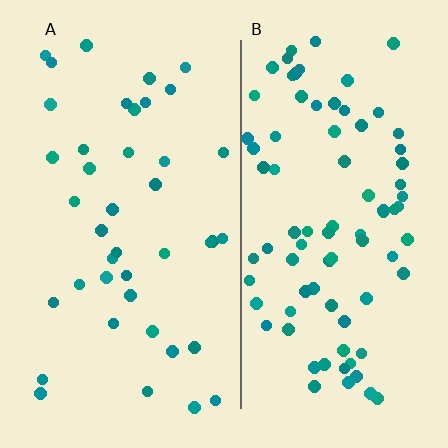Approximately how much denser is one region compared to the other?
Approximately 2.1× — region B over region A.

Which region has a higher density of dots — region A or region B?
B (the right).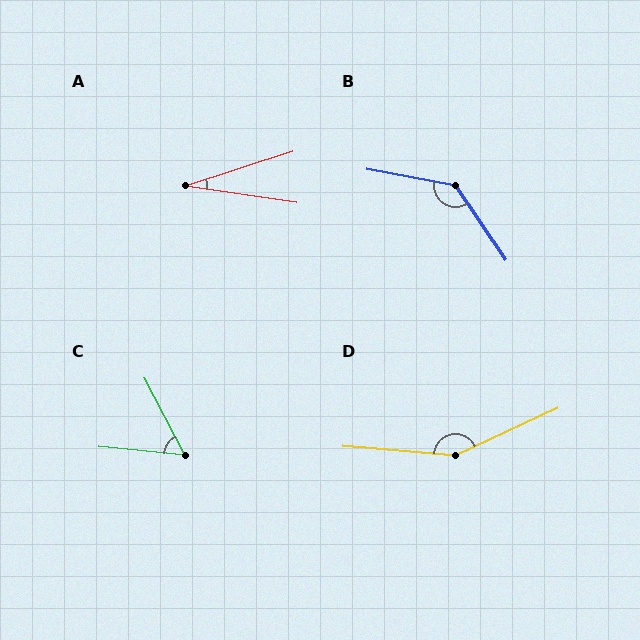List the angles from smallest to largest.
A (26°), C (57°), B (134°), D (150°).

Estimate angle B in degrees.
Approximately 134 degrees.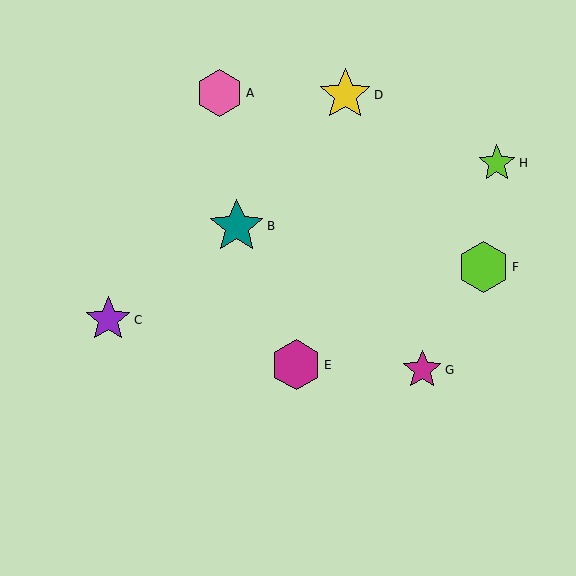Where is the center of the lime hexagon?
The center of the lime hexagon is at (484, 267).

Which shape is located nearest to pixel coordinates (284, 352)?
The magenta hexagon (labeled E) at (296, 365) is nearest to that location.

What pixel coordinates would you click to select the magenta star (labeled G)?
Click at (422, 370) to select the magenta star G.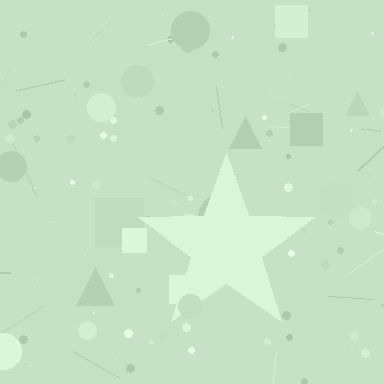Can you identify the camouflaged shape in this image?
The camouflaged shape is a star.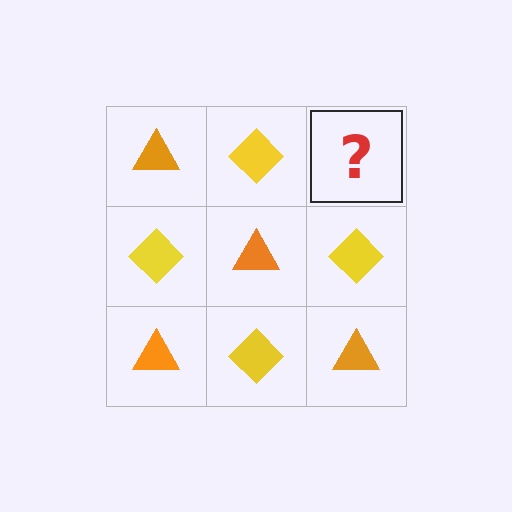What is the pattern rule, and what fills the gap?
The rule is that it alternates orange triangle and yellow diamond in a checkerboard pattern. The gap should be filled with an orange triangle.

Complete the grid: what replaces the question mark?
The question mark should be replaced with an orange triangle.